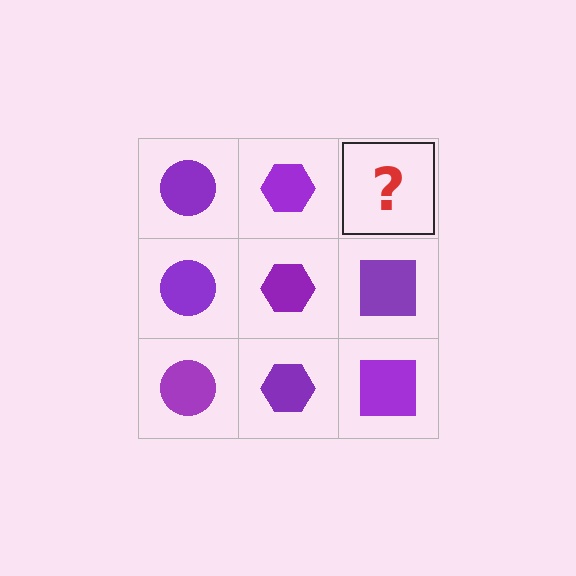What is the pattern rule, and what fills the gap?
The rule is that each column has a consistent shape. The gap should be filled with a purple square.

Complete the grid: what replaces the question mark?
The question mark should be replaced with a purple square.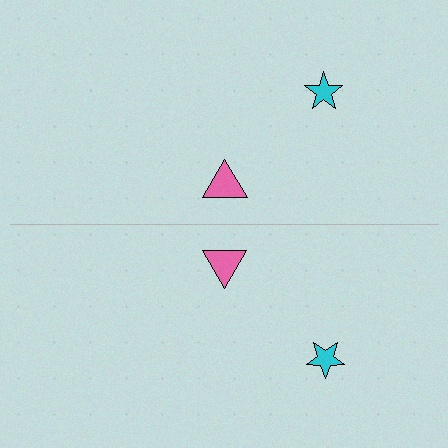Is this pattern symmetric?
Yes, this pattern has bilateral (reflection) symmetry.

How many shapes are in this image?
There are 4 shapes in this image.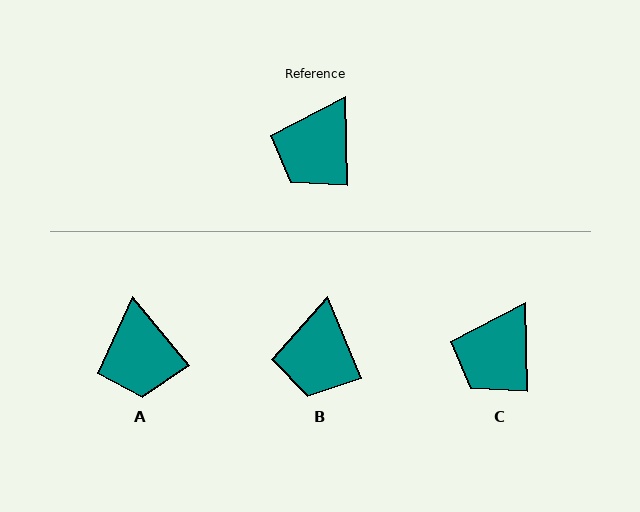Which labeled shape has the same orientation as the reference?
C.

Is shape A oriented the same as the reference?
No, it is off by about 38 degrees.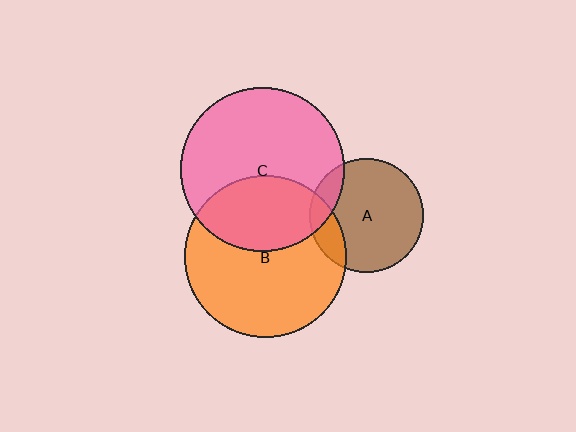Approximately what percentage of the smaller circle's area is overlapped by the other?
Approximately 15%.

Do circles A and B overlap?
Yes.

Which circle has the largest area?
Circle C (pink).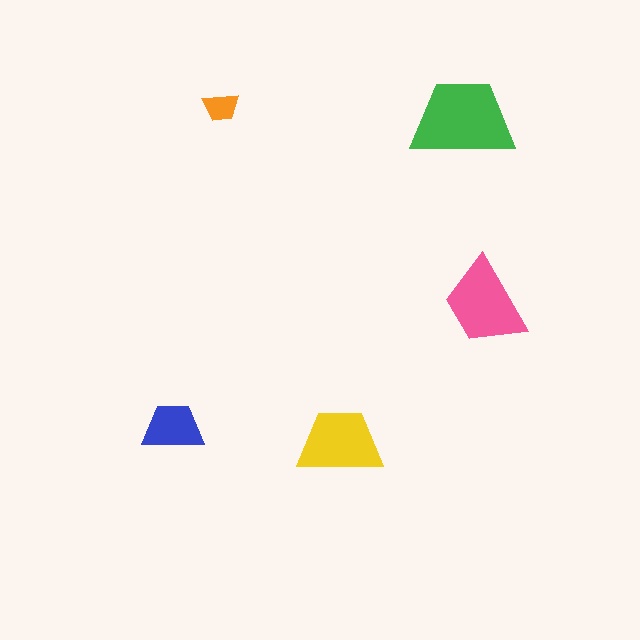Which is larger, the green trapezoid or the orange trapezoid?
The green one.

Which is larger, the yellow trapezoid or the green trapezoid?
The green one.